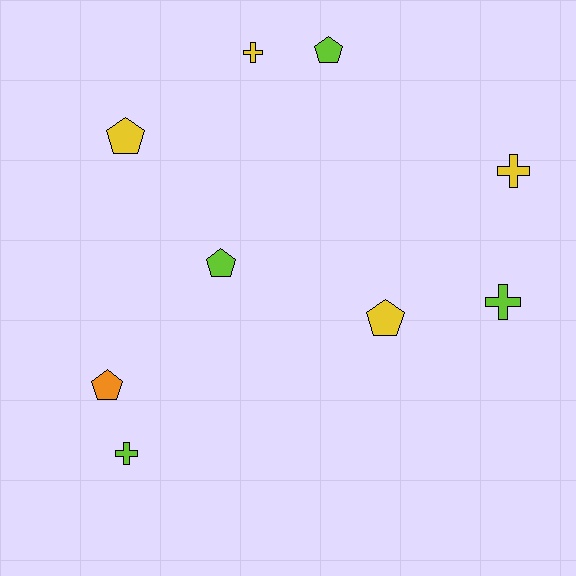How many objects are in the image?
There are 9 objects.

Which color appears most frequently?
Lime, with 4 objects.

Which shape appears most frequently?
Pentagon, with 5 objects.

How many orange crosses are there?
There are no orange crosses.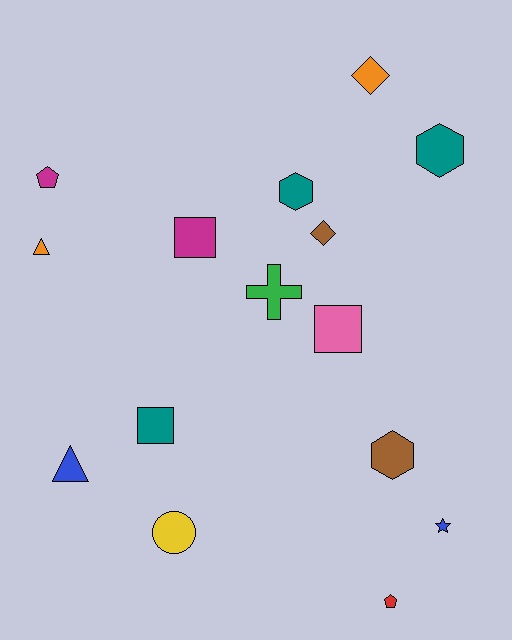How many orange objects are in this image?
There are 2 orange objects.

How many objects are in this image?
There are 15 objects.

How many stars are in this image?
There is 1 star.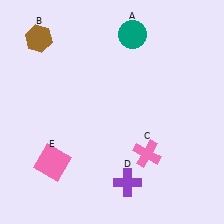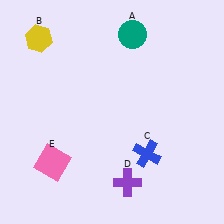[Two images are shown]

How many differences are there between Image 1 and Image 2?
There are 2 differences between the two images.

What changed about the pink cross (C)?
In Image 1, C is pink. In Image 2, it changed to blue.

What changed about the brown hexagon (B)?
In Image 1, B is brown. In Image 2, it changed to yellow.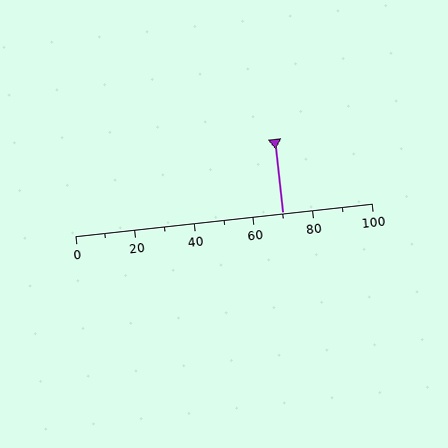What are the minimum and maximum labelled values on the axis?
The axis runs from 0 to 100.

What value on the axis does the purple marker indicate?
The marker indicates approximately 70.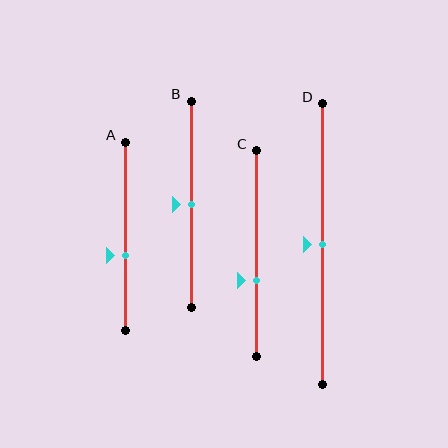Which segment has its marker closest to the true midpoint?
Segment B has its marker closest to the true midpoint.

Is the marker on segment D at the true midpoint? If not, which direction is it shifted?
Yes, the marker on segment D is at the true midpoint.